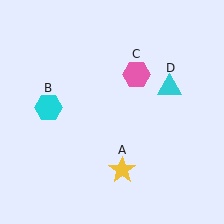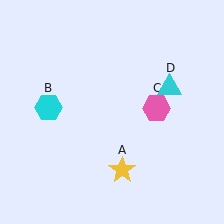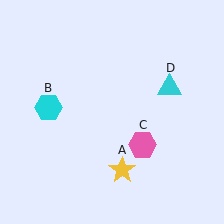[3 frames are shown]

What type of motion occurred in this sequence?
The pink hexagon (object C) rotated clockwise around the center of the scene.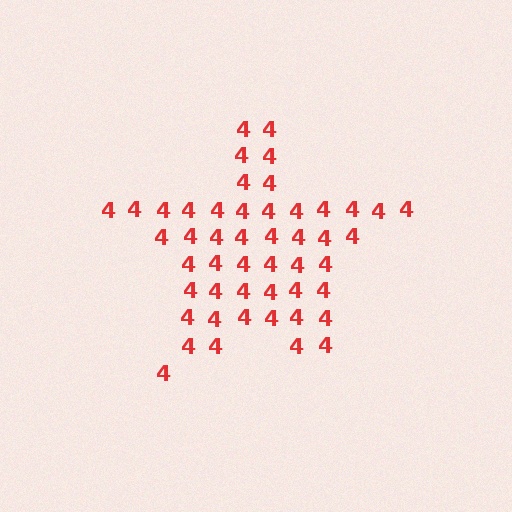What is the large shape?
The large shape is a star.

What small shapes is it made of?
It is made of small digit 4's.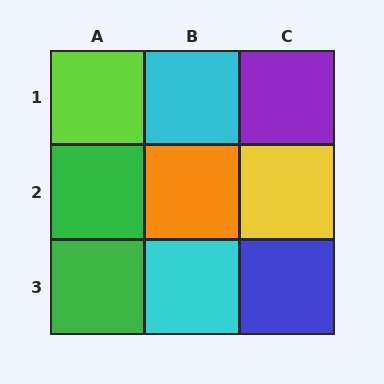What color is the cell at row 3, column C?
Blue.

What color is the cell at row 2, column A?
Green.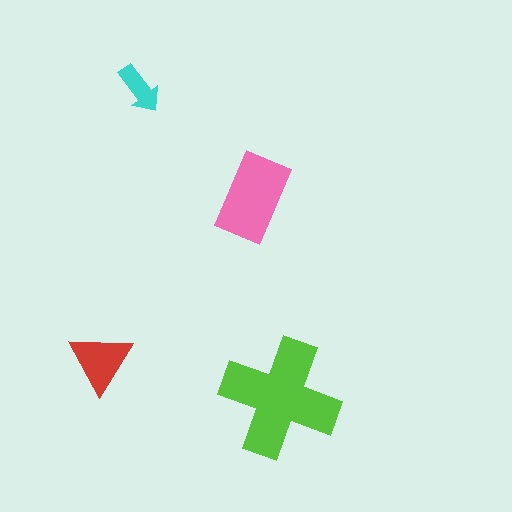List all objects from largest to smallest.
The lime cross, the pink rectangle, the red triangle, the cyan arrow.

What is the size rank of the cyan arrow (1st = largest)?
4th.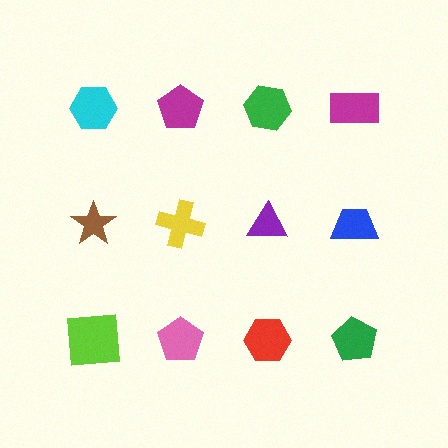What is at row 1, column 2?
A magenta pentagon.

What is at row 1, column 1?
A cyan hexagon.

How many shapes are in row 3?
4 shapes.